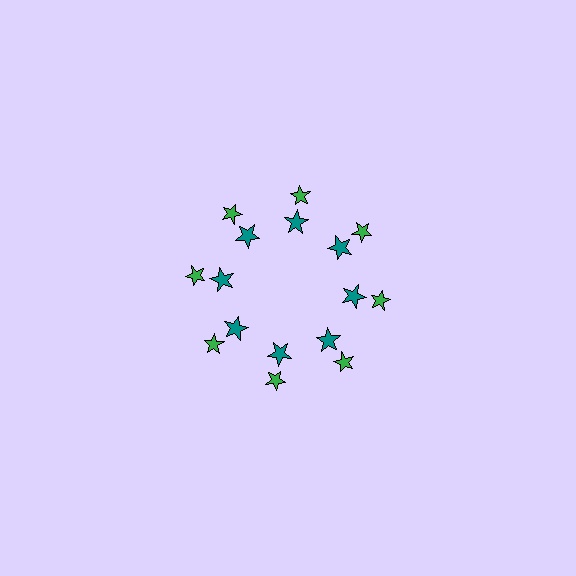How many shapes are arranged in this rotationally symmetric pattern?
There are 16 shapes, arranged in 8 groups of 2.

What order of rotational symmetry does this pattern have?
This pattern has 8-fold rotational symmetry.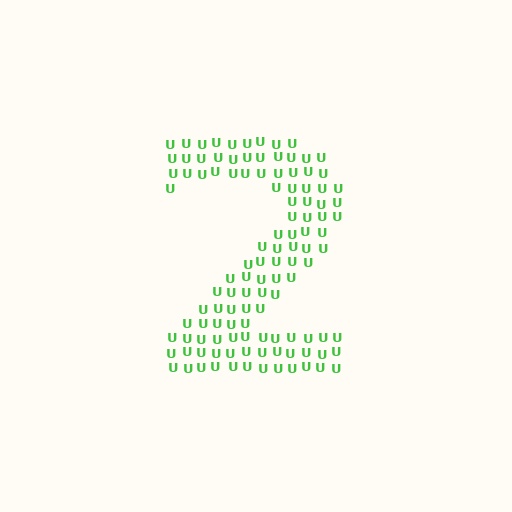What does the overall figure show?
The overall figure shows the digit 2.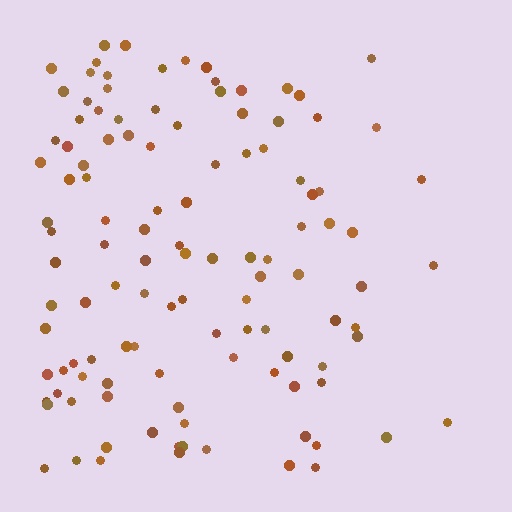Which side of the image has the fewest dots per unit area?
The right.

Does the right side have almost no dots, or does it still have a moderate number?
Still a moderate number, just noticeably fewer than the left.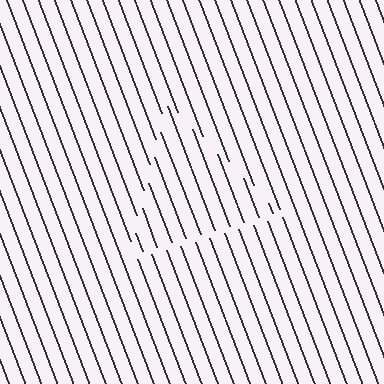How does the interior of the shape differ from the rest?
The interior of the shape contains the same grating, shifted by half a period — the contour is defined by the phase discontinuity where line-ends from the inner and outer gratings abut.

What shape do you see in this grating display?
An illusory triangle. The interior of the shape contains the same grating, shifted by half a period — the contour is defined by the phase discontinuity where line-ends from the inner and outer gratings abut.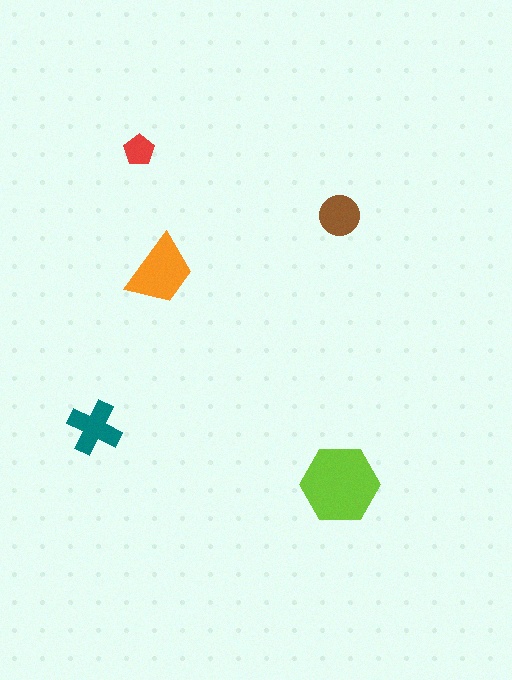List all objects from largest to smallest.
The lime hexagon, the orange trapezoid, the teal cross, the brown circle, the red pentagon.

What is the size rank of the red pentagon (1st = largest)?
5th.